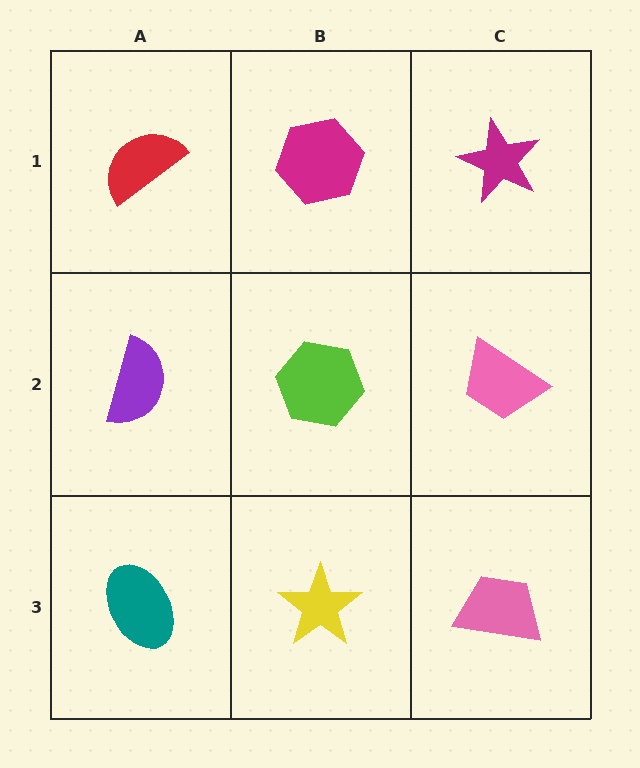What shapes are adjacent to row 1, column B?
A lime hexagon (row 2, column B), a red semicircle (row 1, column A), a magenta star (row 1, column C).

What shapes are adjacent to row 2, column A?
A red semicircle (row 1, column A), a teal ellipse (row 3, column A), a lime hexagon (row 2, column B).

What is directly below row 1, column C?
A pink trapezoid.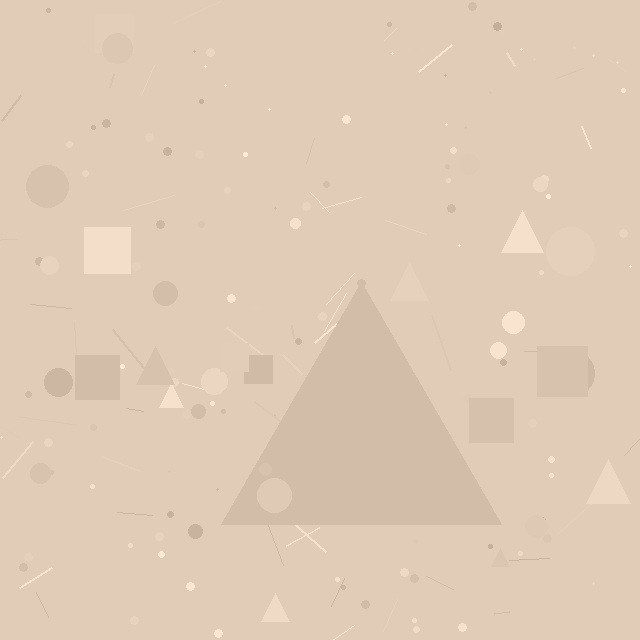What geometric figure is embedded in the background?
A triangle is embedded in the background.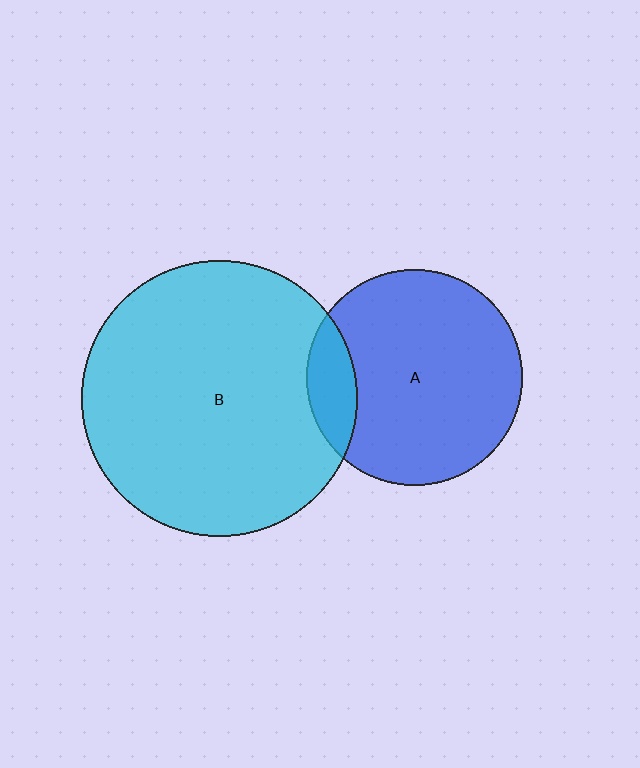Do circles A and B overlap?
Yes.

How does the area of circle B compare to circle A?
Approximately 1.6 times.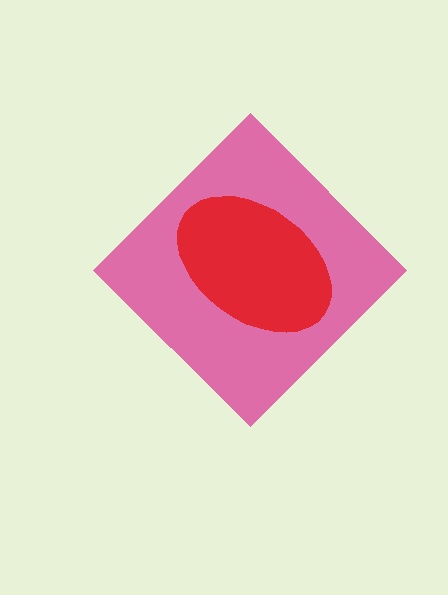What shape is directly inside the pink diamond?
The red ellipse.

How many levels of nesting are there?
2.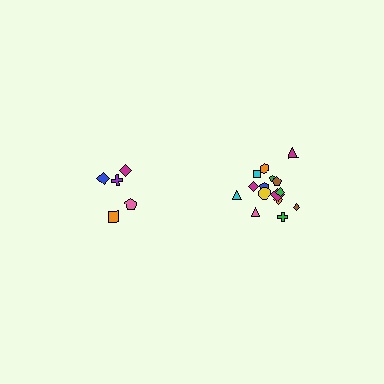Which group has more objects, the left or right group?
The right group.